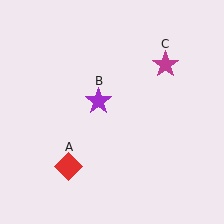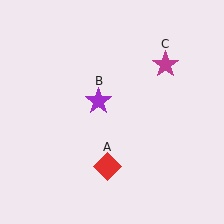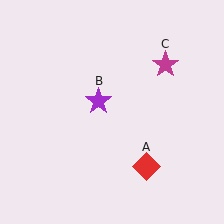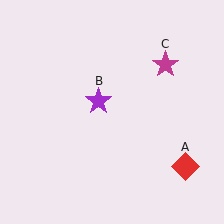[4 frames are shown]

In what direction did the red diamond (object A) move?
The red diamond (object A) moved right.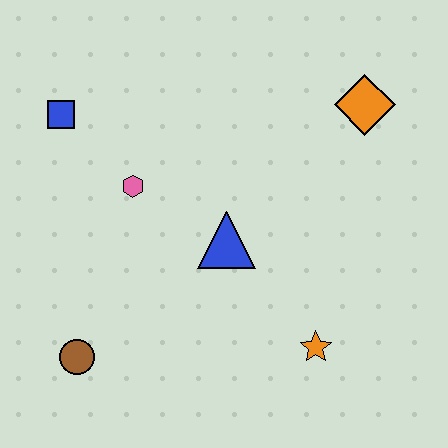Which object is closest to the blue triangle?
The pink hexagon is closest to the blue triangle.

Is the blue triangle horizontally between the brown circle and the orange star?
Yes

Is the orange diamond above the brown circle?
Yes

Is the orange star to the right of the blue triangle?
Yes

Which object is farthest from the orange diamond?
The brown circle is farthest from the orange diamond.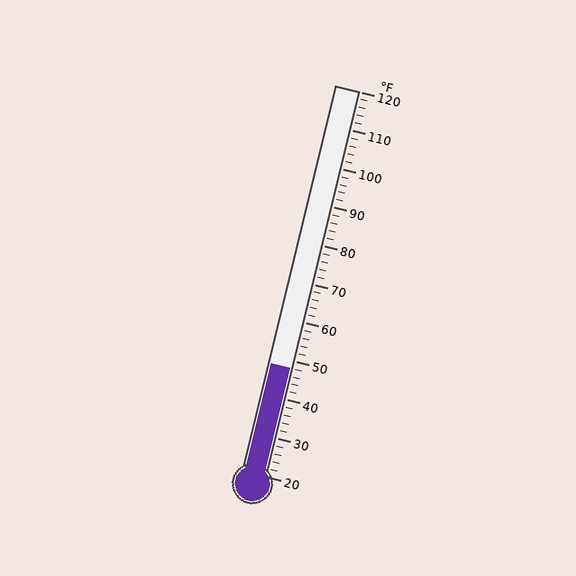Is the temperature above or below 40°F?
The temperature is above 40°F.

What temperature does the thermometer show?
The thermometer shows approximately 48°F.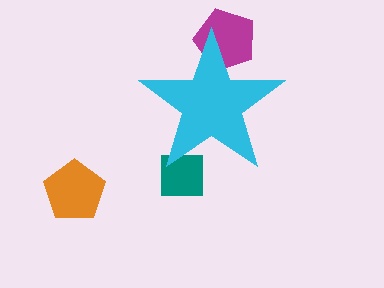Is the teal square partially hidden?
Yes, the teal square is partially hidden behind the cyan star.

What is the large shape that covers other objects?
A cyan star.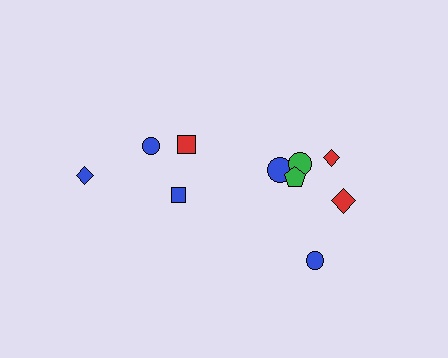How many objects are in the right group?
There are 6 objects.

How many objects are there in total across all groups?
There are 10 objects.